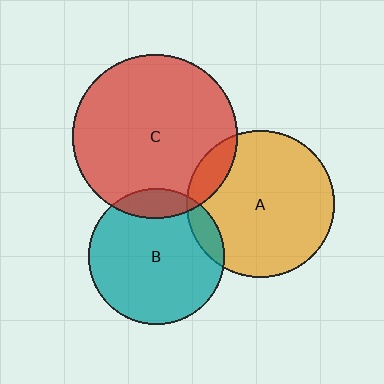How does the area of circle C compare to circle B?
Approximately 1.5 times.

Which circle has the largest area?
Circle C (red).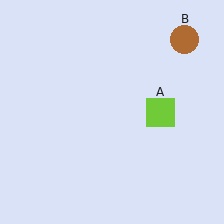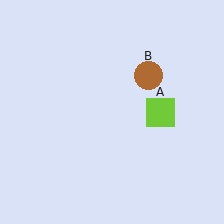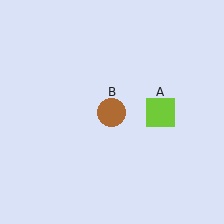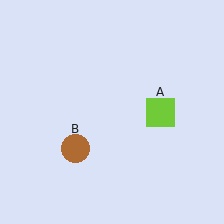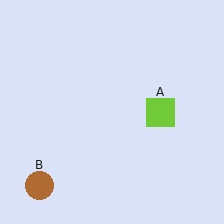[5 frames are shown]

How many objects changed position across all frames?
1 object changed position: brown circle (object B).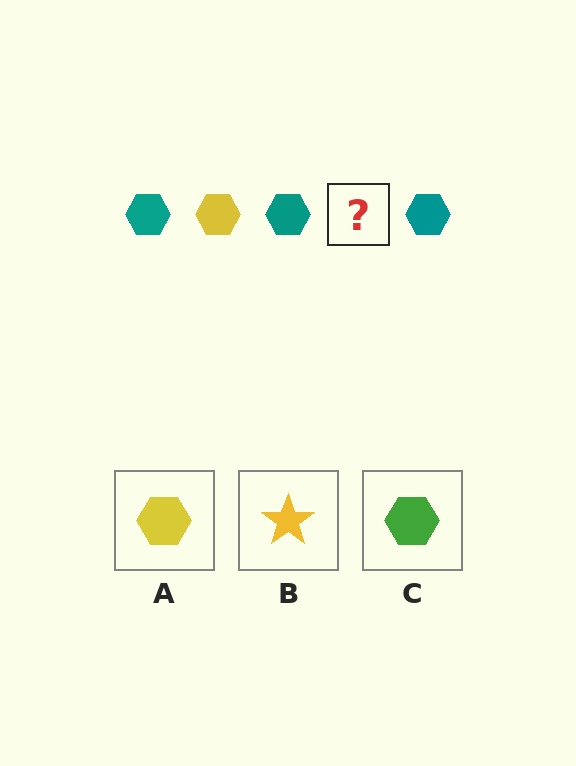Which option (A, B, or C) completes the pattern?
A.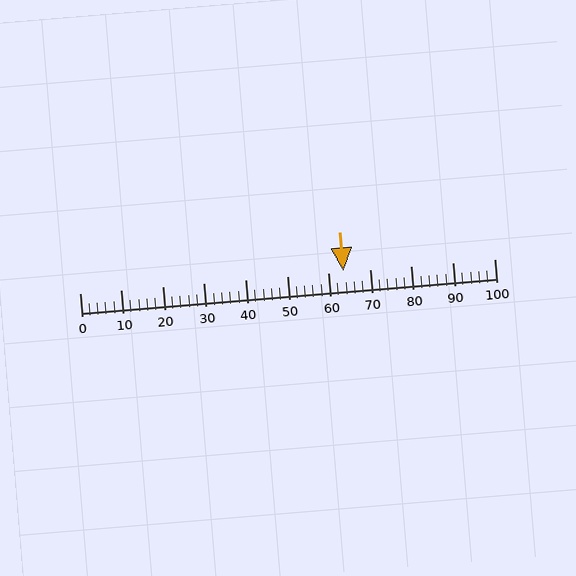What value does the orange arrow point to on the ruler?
The orange arrow points to approximately 64.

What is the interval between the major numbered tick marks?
The major tick marks are spaced 10 units apart.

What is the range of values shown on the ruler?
The ruler shows values from 0 to 100.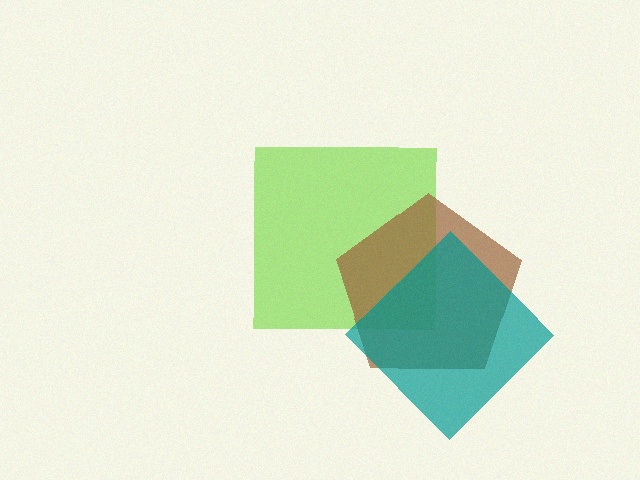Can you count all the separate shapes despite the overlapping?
Yes, there are 3 separate shapes.